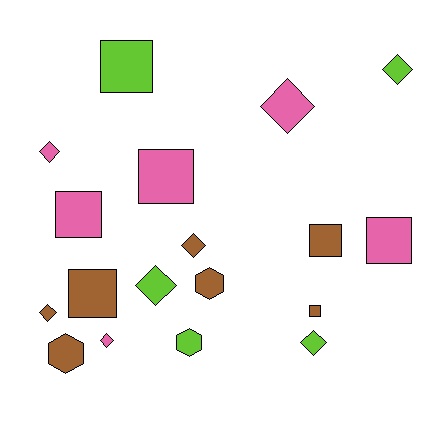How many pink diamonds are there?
There are 3 pink diamonds.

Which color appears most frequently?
Brown, with 7 objects.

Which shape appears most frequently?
Diamond, with 8 objects.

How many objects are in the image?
There are 18 objects.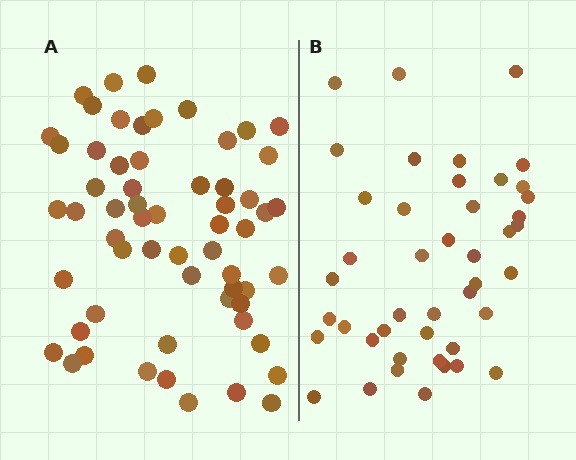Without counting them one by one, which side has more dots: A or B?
Region A (the left region) has more dots.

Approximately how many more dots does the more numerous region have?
Region A has approximately 15 more dots than region B.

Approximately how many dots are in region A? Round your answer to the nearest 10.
About 60 dots.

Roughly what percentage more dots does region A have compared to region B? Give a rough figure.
About 35% more.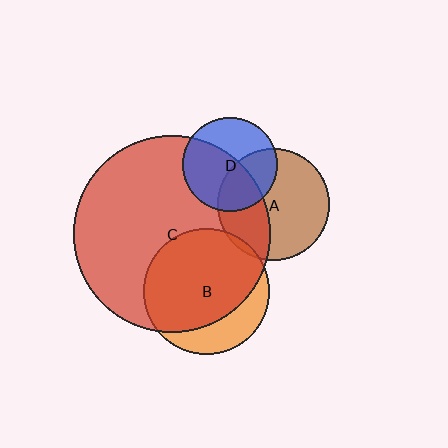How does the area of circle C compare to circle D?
Approximately 4.3 times.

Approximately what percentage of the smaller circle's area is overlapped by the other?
Approximately 75%.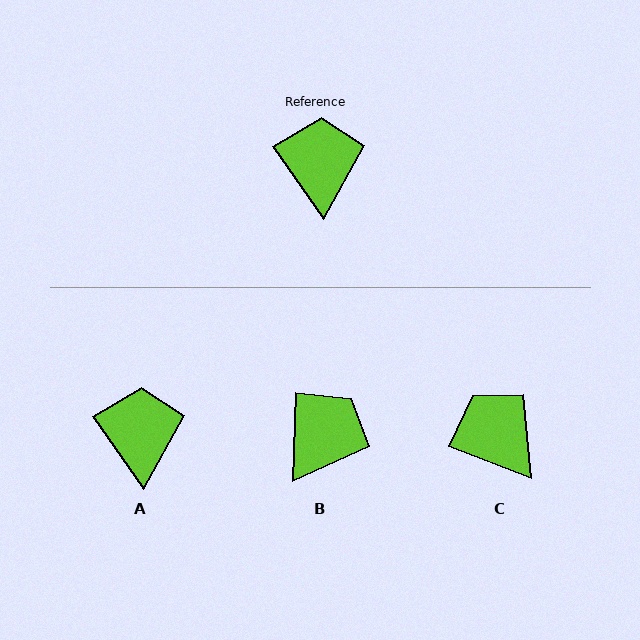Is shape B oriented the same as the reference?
No, it is off by about 37 degrees.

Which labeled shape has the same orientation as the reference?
A.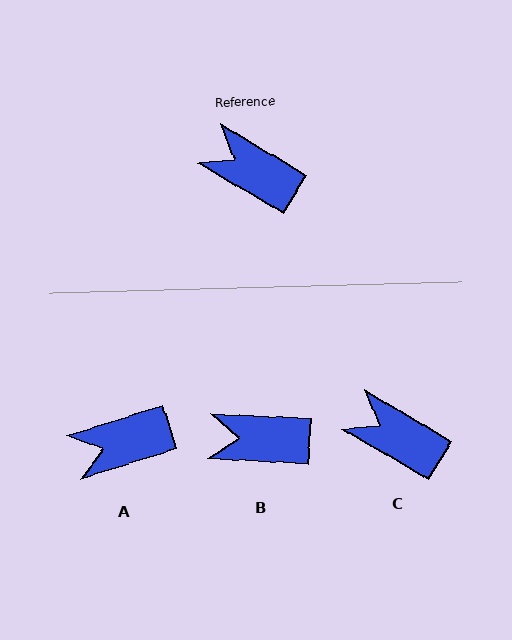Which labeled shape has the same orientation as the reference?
C.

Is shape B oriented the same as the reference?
No, it is off by about 28 degrees.